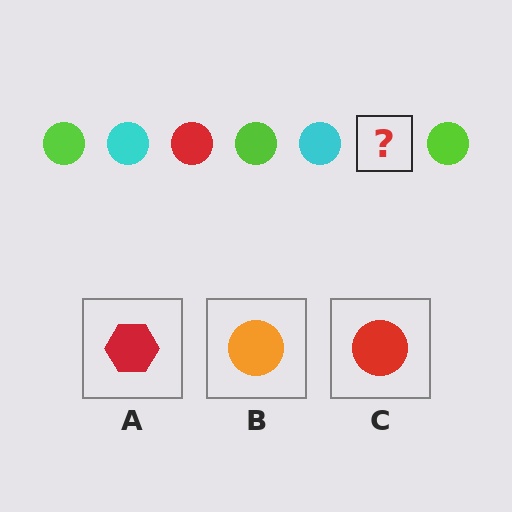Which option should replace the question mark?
Option C.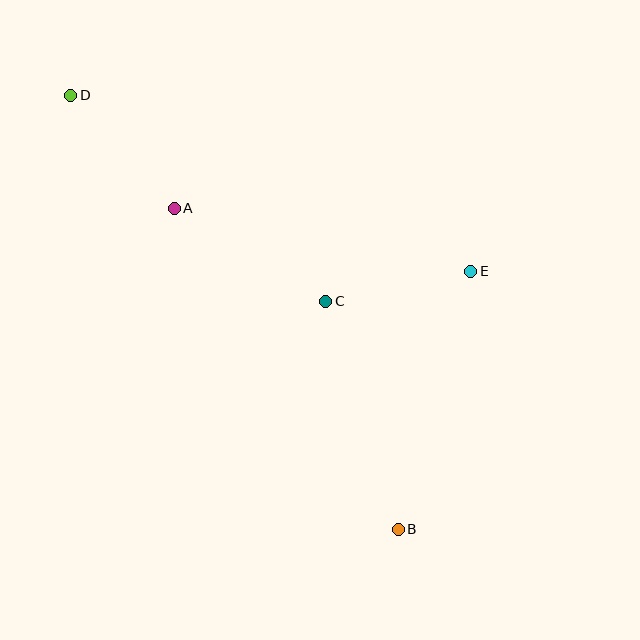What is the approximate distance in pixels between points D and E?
The distance between D and E is approximately 437 pixels.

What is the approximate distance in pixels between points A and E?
The distance between A and E is approximately 303 pixels.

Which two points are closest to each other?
Points C and E are closest to each other.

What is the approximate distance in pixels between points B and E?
The distance between B and E is approximately 268 pixels.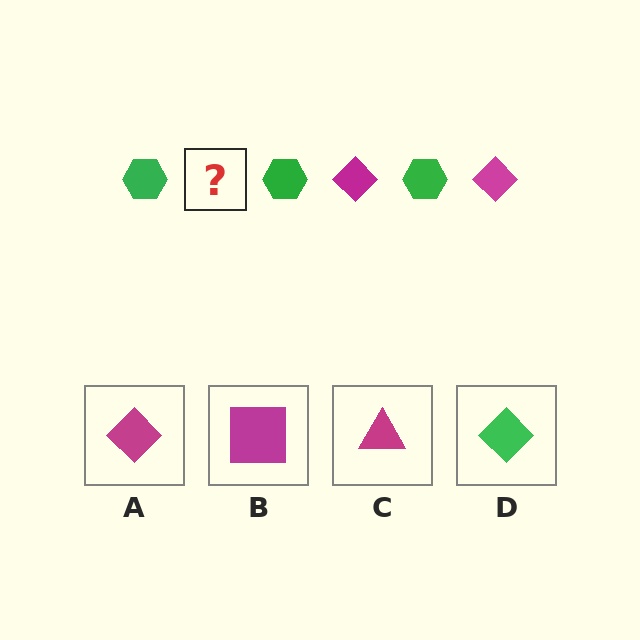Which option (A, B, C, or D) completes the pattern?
A.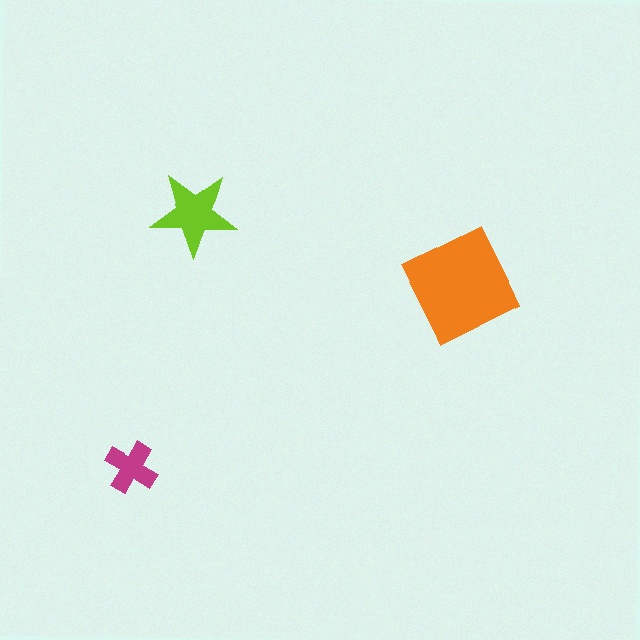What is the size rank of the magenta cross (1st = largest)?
3rd.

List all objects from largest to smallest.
The orange square, the lime star, the magenta cross.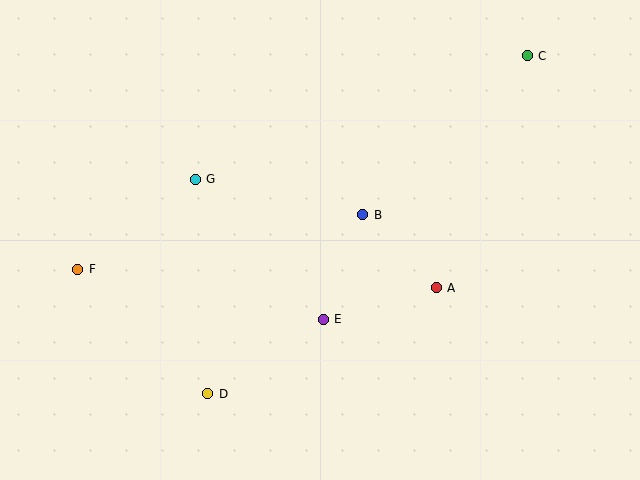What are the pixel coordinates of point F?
Point F is at (78, 269).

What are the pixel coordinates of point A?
Point A is at (436, 288).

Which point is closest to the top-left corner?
Point G is closest to the top-left corner.